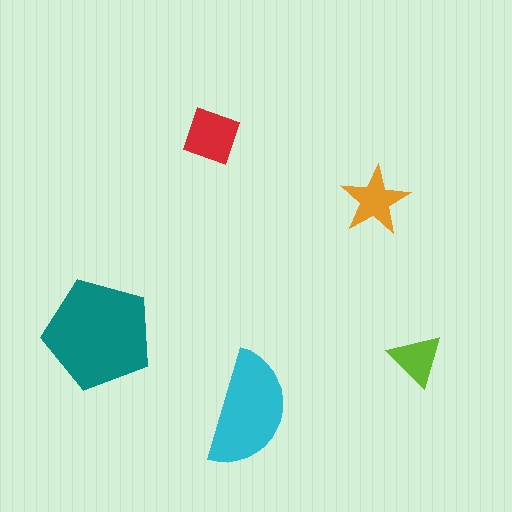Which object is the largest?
The teal pentagon.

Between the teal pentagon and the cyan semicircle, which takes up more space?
The teal pentagon.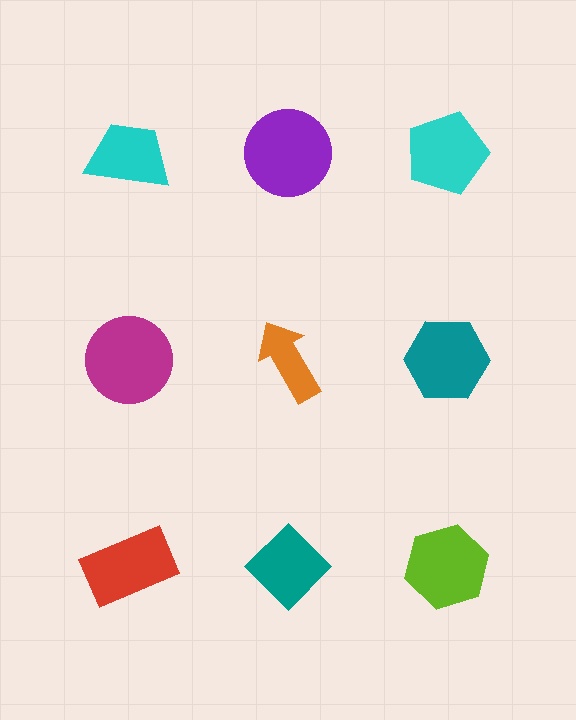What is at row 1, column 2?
A purple circle.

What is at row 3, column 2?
A teal diamond.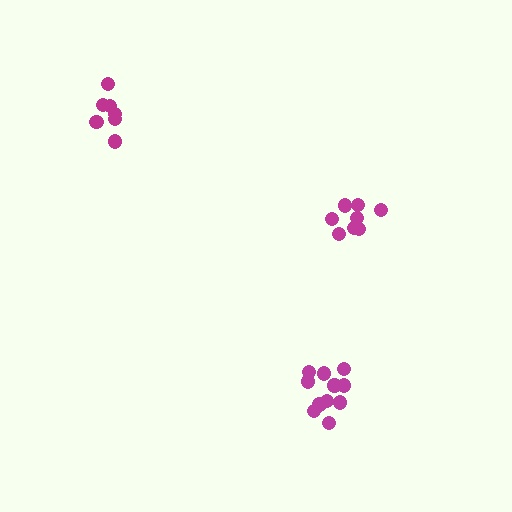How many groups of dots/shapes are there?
There are 3 groups.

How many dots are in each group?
Group 1: 8 dots, Group 2: 11 dots, Group 3: 7 dots (26 total).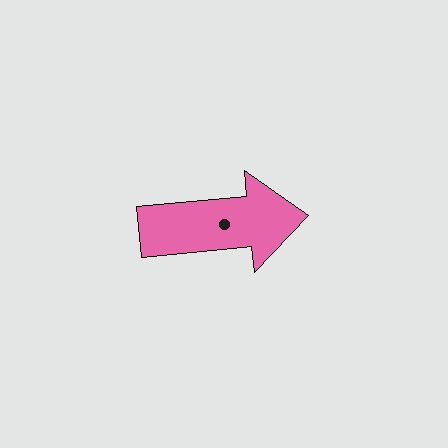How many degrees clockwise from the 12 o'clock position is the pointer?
Approximately 84 degrees.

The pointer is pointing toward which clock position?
Roughly 3 o'clock.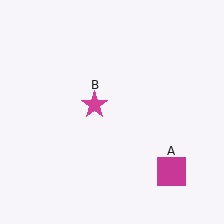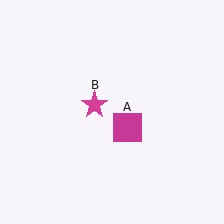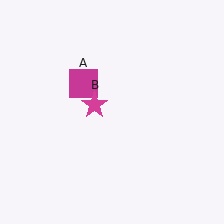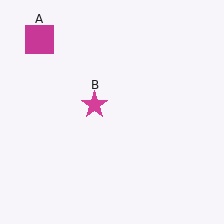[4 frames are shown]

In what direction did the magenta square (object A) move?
The magenta square (object A) moved up and to the left.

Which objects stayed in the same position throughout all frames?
Magenta star (object B) remained stationary.